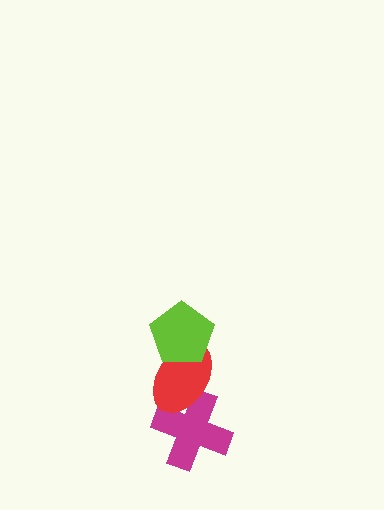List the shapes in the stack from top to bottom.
From top to bottom: the lime pentagon, the red ellipse, the magenta cross.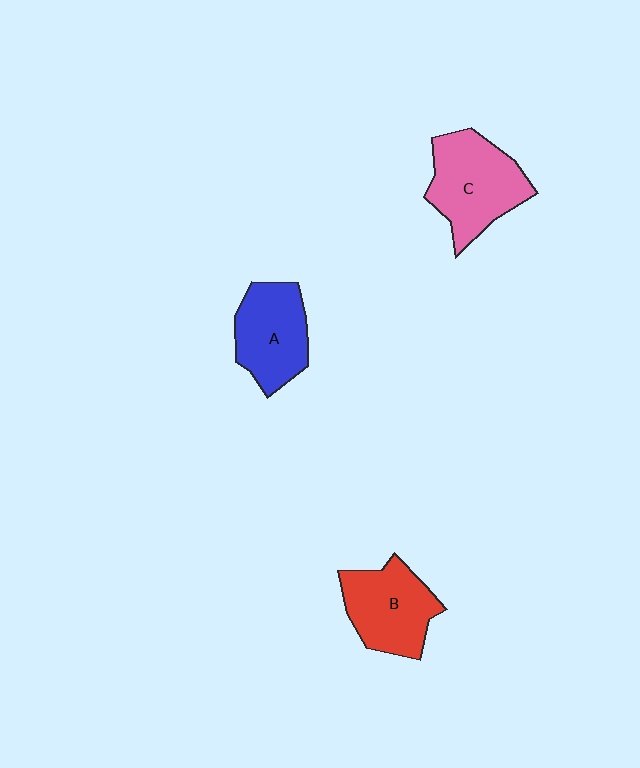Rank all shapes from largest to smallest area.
From largest to smallest: C (pink), B (red), A (blue).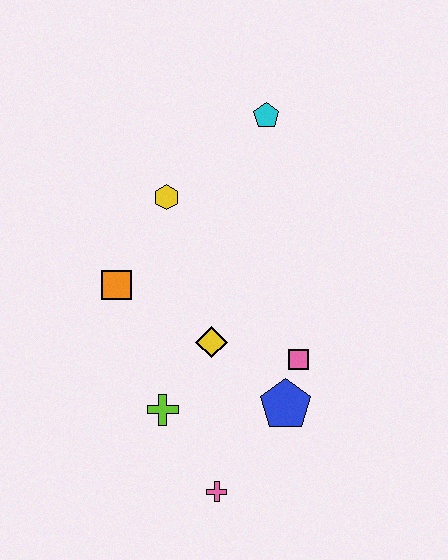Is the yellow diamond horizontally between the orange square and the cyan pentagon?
Yes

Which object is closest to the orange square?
The yellow hexagon is closest to the orange square.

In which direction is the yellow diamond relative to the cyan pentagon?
The yellow diamond is below the cyan pentagon.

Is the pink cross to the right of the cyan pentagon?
No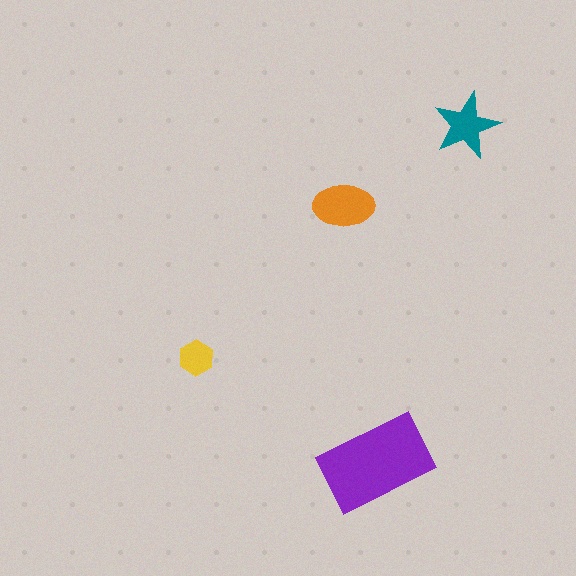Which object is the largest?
The purple rectangle.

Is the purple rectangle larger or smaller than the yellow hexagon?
Larger.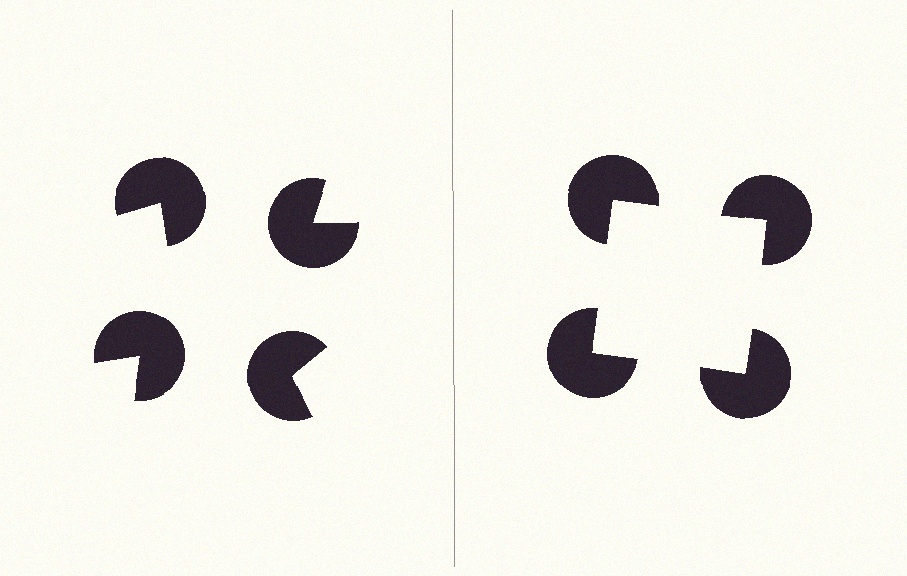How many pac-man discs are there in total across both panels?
8 — 4 on each side.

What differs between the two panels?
The pac-man discs are positioned identically on both sides; only the wedge orientations differ. On the right they align to a square; on the left they are misaligned.